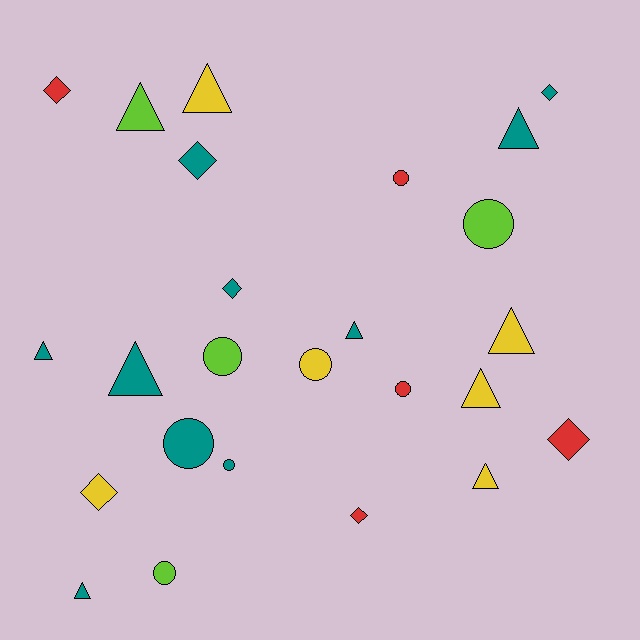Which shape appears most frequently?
Triangle, with 10 objects.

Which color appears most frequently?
Teal, with 10 objects.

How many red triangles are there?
There are no red triangles.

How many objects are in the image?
There are 25 objects.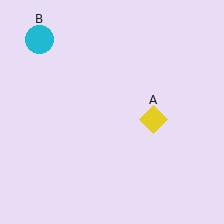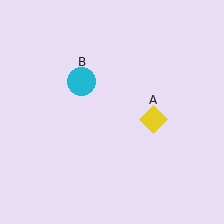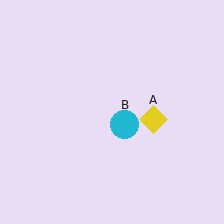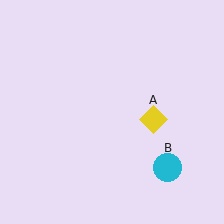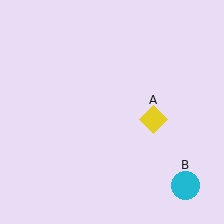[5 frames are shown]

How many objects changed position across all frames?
1 object changed position: cyan circle (object B).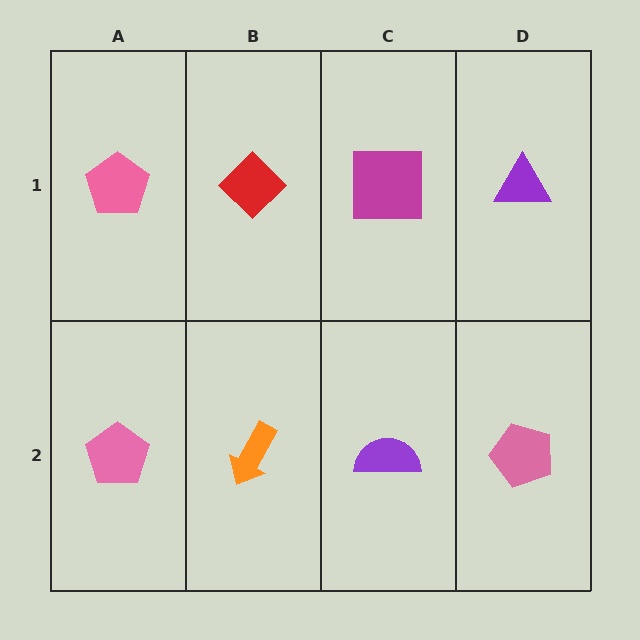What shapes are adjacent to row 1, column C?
A purple semicircle (row 2, column C), a red diamond (row 1, column B), a purple triangle (row 1, column D).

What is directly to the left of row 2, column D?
A purple semicircle.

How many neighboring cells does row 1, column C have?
3.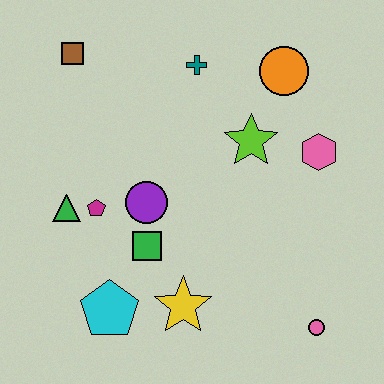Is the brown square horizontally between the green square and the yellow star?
No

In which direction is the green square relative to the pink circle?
The green square is to the left of the pink circle.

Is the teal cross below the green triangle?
No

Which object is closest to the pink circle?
The yellow star is closest to the pink circle.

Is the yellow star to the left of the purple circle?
No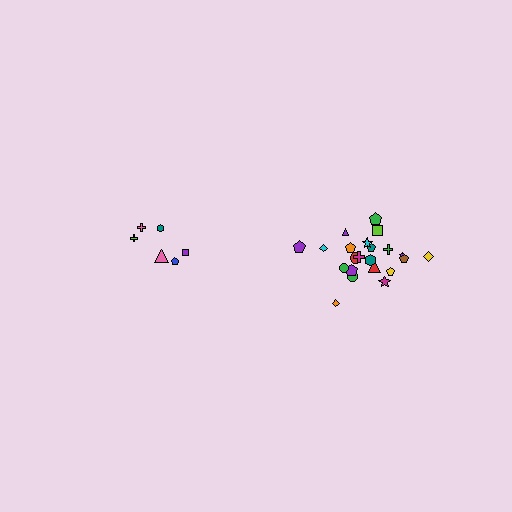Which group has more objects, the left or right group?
The right group.